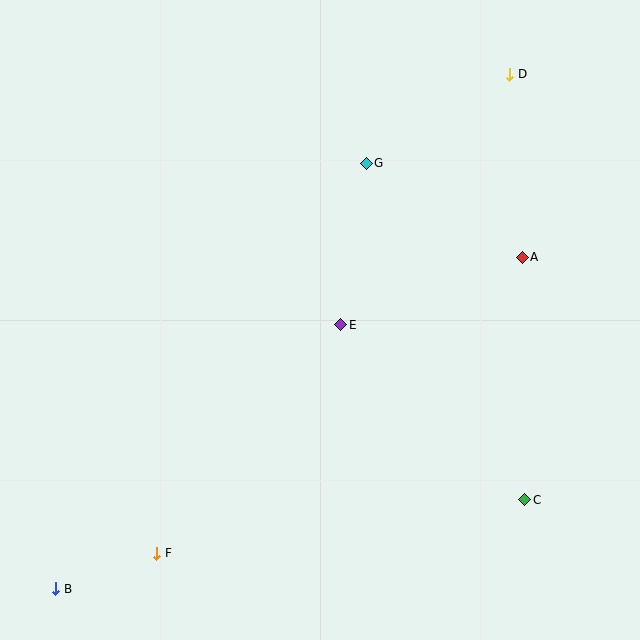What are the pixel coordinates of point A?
Point A is at (522, 257).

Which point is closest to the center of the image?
Point E at (341, 325) is closest to the center.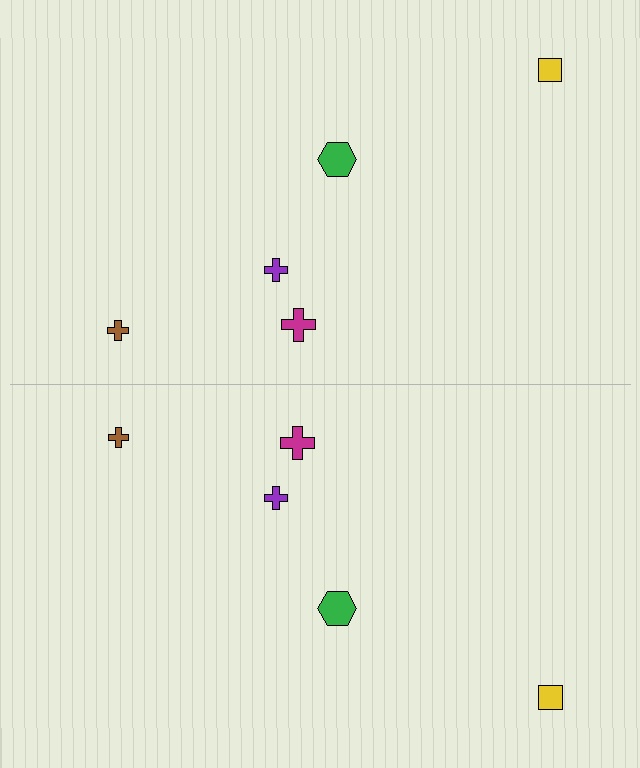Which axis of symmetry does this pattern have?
The pattern has a horizontal axis of symmetry running through the center of the image.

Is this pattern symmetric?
Yes, this pattern has bilateral (reflection) symmetry.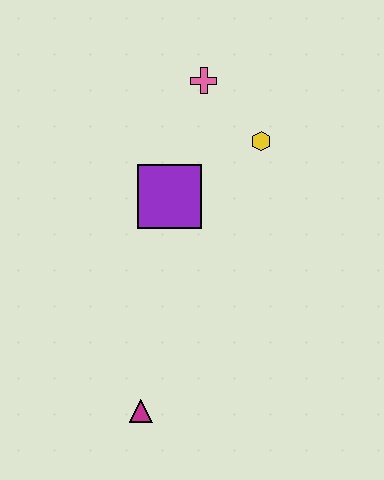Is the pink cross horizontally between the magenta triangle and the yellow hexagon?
Yes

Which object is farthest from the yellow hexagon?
The magenta triangle is farthest from the yellow hexagon.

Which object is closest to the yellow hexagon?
The pink cross is closest to the yellow hexagon.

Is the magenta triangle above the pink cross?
No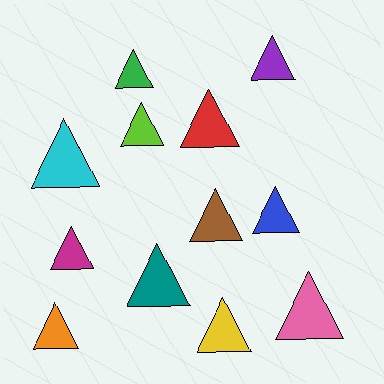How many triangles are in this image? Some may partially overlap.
There are 12 triangles.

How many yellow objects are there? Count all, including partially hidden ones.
There is 1 yellow object.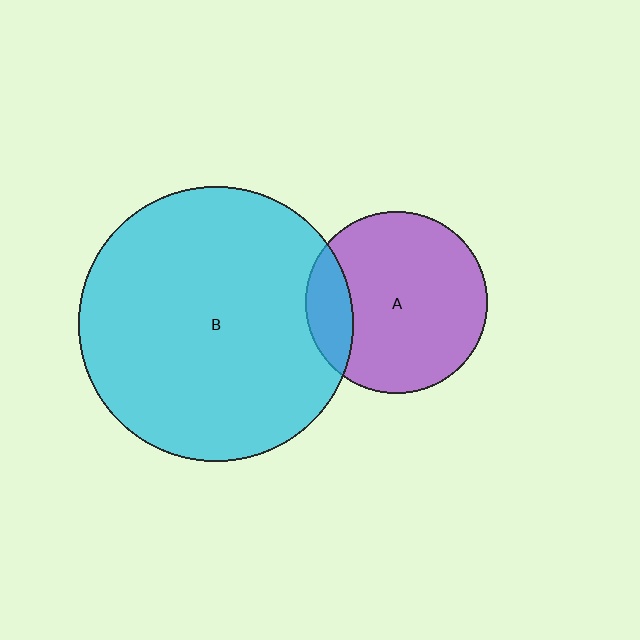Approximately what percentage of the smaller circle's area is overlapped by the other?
Approximately 15%.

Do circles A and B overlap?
Yes.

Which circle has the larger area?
Circle B (cyan).